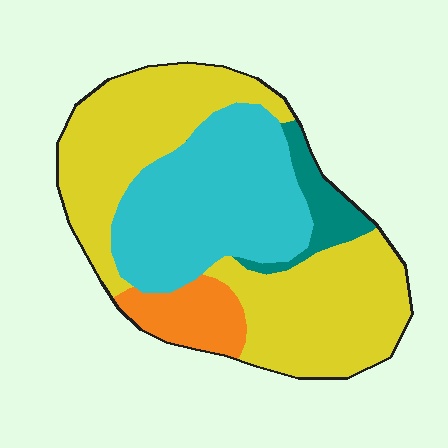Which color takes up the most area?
Yellow, at roughly 50%.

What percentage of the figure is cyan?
Cyan takes up about one third (1/3) of the figure.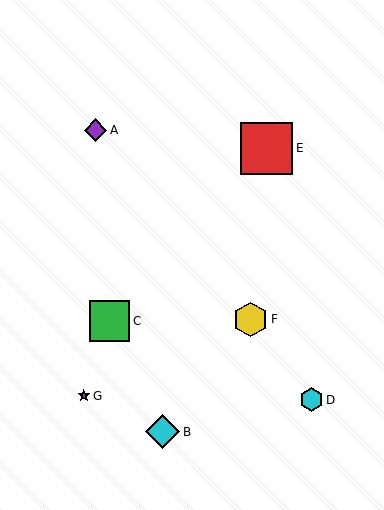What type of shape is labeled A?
Shape A is a purple diamond.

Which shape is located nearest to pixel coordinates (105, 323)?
The green square (labeled C) at (110, 321) is nearest to that location.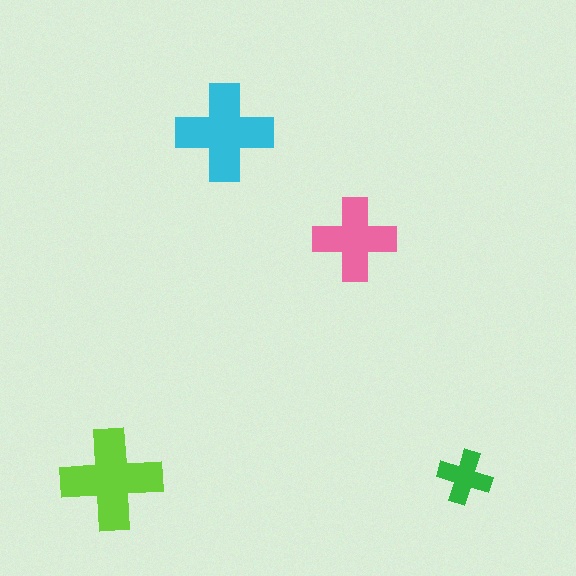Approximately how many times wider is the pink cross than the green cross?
About 1.5 times wider.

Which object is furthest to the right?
The green cross is rightmost.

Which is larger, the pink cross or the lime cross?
The lime one.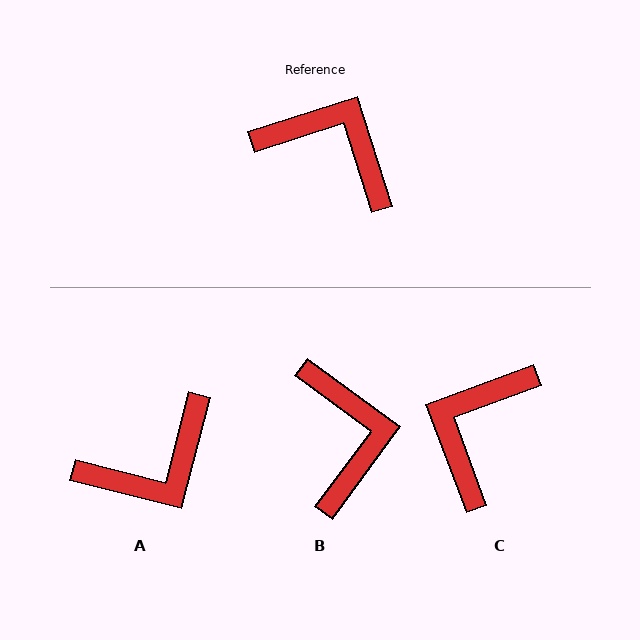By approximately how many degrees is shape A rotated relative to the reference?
Approximately 122 degrees clockwise.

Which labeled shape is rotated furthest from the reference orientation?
A, about 122 degrees away.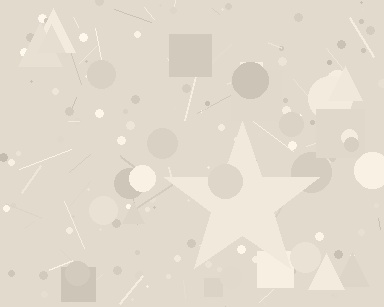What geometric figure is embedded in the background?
A star is embedded in the background.